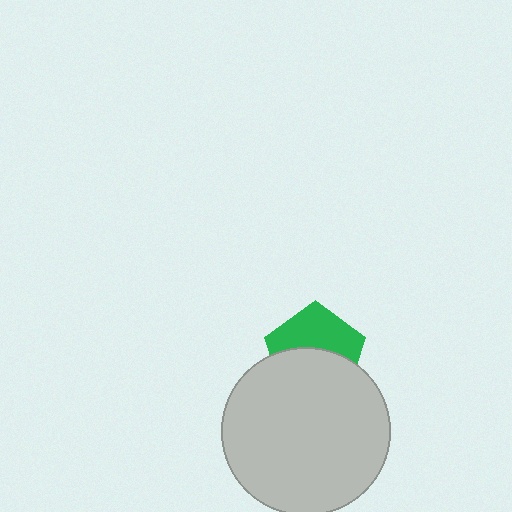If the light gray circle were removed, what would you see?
You would see the complete green pentagon.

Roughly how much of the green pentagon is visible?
About half of it is visible (roughly 48%).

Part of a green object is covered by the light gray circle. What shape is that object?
It is a pentagon.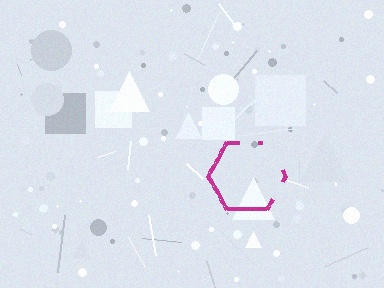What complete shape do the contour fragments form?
The contour fragments form a hexagon.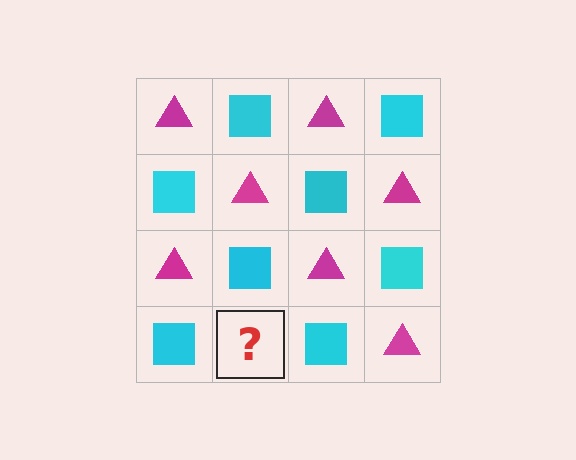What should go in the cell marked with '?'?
The missing cell should contain a magenta triangle.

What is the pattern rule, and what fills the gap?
The rule is that it alternates magenta triangle and cyan square in a checkerboard pattern. The gap should be filled with a magenta triangle.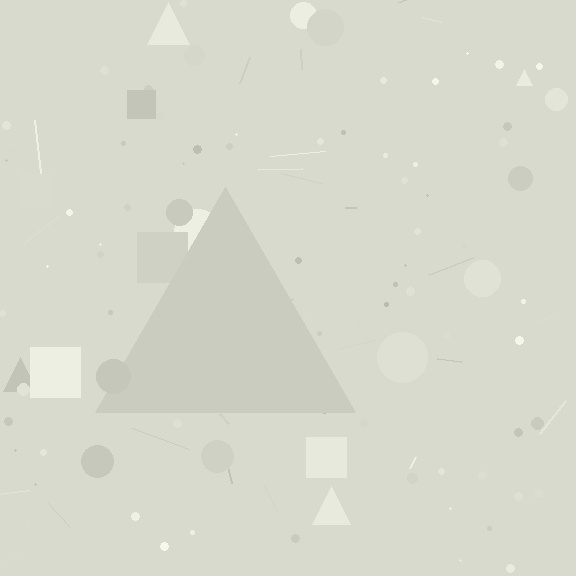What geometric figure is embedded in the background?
A triangle is embedded in the background.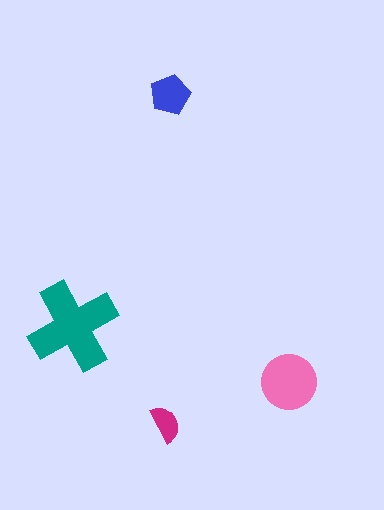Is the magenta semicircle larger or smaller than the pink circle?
Smaller.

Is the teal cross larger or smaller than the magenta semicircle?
Larger.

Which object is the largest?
The teal cross.